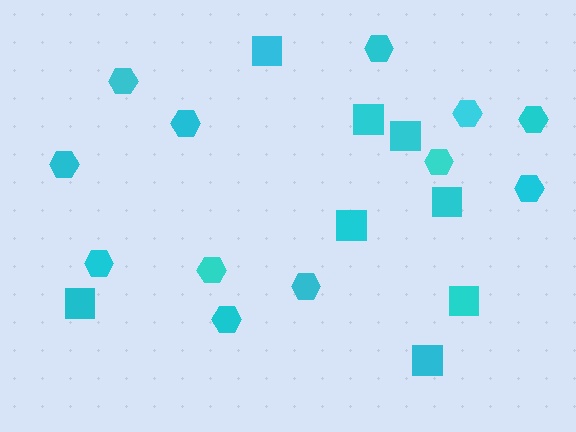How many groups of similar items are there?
There are 2 groups: one group of squares (8) and one group of hexagons (12).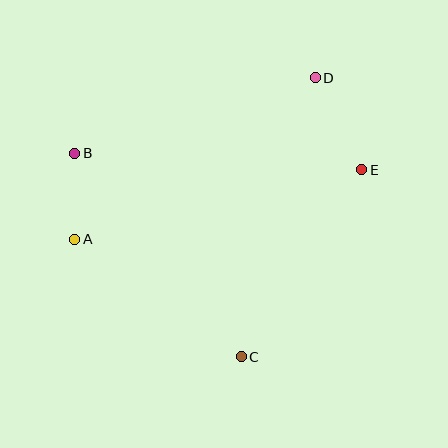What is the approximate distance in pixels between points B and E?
The distance between B and E is approximately 287 pixels.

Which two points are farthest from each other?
Points A and E are farthest from each other.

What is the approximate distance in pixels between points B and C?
The distance between B and C is approximately 263 pixels.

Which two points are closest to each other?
Points A and B are closest to each other.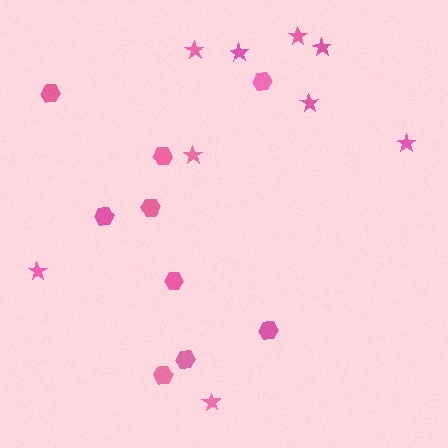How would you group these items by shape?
There are 2 groups: one group of stars (9) and one group of hexagons (9).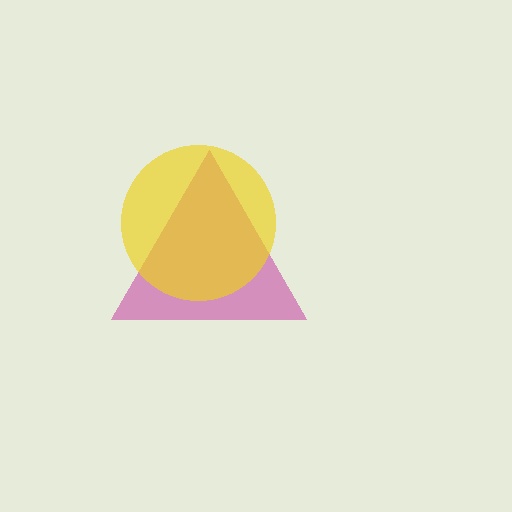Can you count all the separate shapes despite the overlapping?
Yes, there are 2 separate shapes.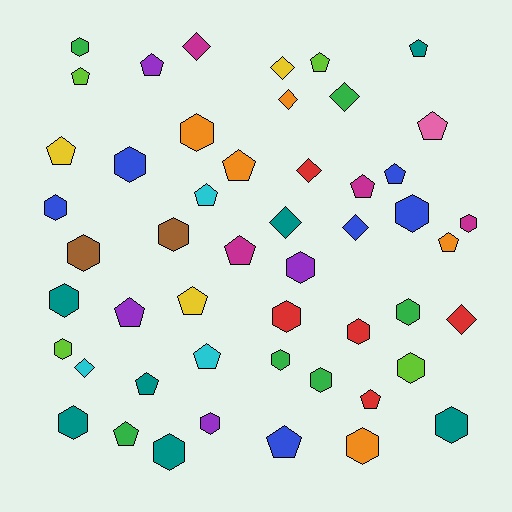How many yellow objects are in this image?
There are 3 yellow objects.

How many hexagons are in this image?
There are 22 hexagons.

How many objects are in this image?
There are 50 objects.